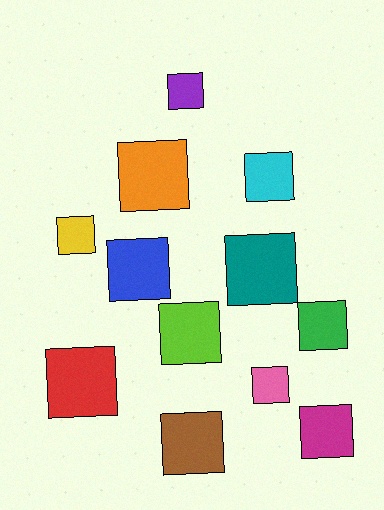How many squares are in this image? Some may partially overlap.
There are 12 squares.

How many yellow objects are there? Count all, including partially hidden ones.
There is 1 yellow object.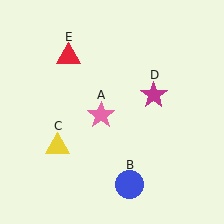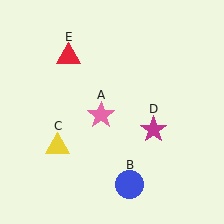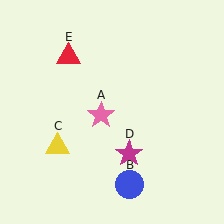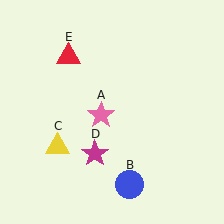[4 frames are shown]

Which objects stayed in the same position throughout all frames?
Pink star (object A) and blue circle (object B) and yellow triangle (object C) and red triangle (object E) remained stationary.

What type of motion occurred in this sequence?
The magenta star (object D) rotated clockwise around the center of the scene.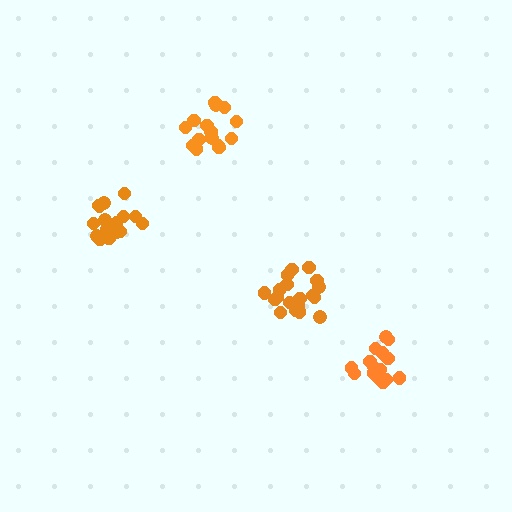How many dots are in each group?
Group 1: 15 dots, Group 2: 20 dots, Group 3: 20 dots, Group 4: 16 dots (71 total).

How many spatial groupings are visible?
There are 4 spatial groupings.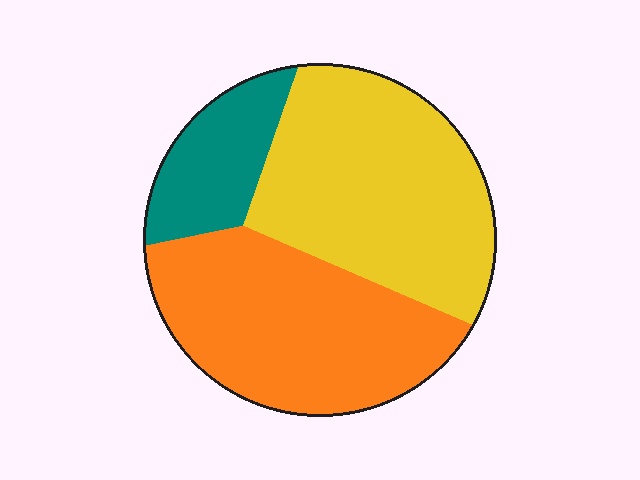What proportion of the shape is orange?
Orange takes up about two fifths (2/5) of the shape.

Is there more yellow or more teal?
Yellow.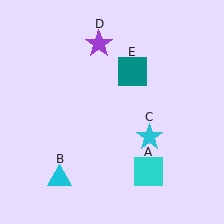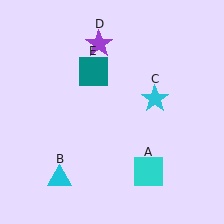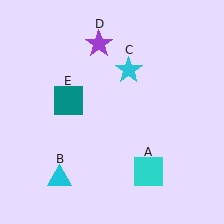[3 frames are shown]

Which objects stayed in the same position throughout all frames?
Cyan square (object A) and cyan triangle (object B) and purple star (object D) remained stationary.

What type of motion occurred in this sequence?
The cyan star (object C), teal square (object E) rotated counterclockwise around the center of the scene.